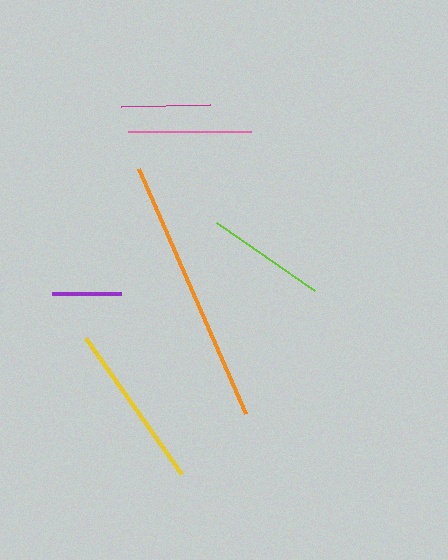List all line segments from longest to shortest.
From longest to shortest: orange, yellow, pink, lime, magenta, purple.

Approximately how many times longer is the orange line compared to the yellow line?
The orange line is approximately 1.6 times the length of the yellow line.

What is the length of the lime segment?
The lime segment is approximately 120 pixels long.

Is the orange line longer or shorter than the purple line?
The orange line is longer than the purple line.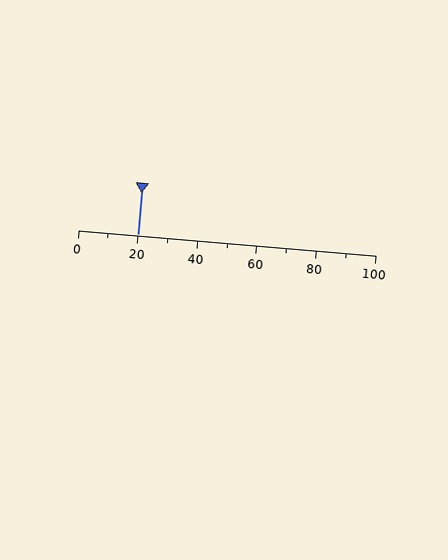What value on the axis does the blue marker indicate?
The marker indicates approximately 20.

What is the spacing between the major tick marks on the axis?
The major ticks are spaced 20 apart.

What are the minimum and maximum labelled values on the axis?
The axis runs from 0 to 100.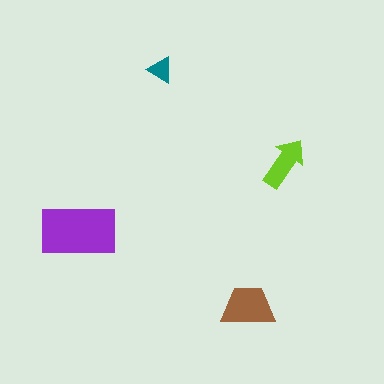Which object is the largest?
The purple rectangle.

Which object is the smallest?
The teal triangle.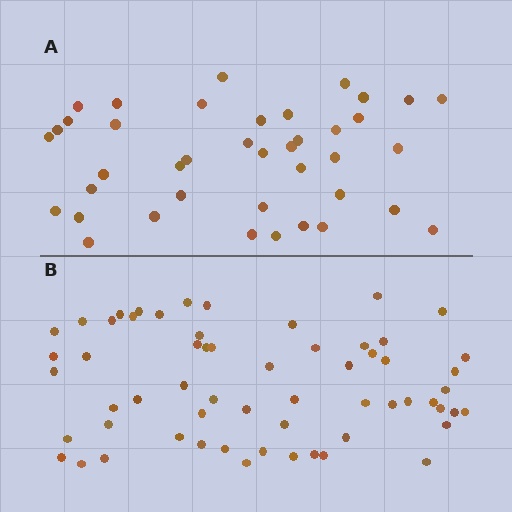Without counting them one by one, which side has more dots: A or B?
Region B (the bottom region) has more dots.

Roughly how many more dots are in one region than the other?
Region B has approximately 20 more dots than region A.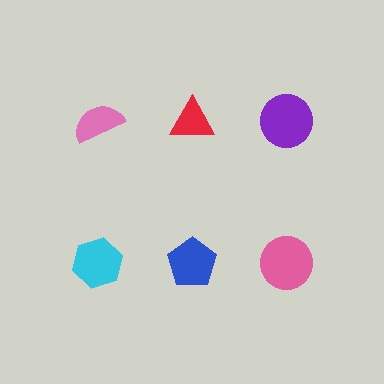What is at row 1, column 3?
A purple circle.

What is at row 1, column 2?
A red triangle.